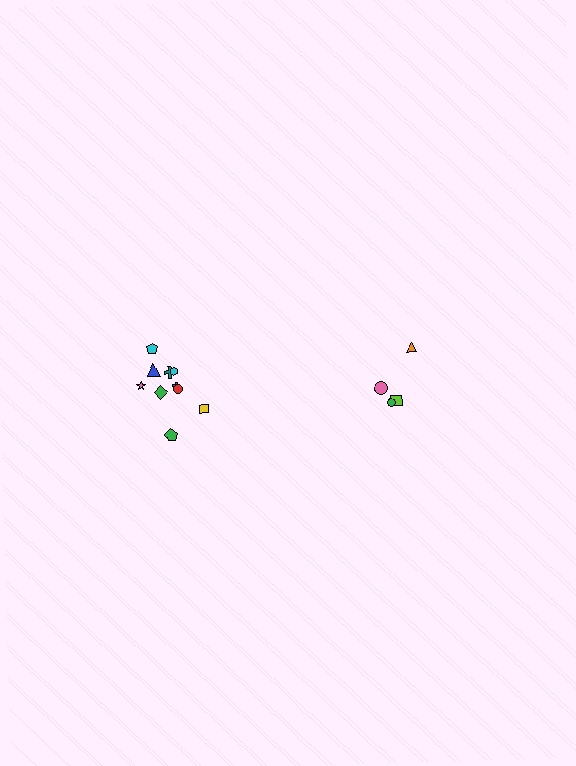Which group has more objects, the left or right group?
The left group.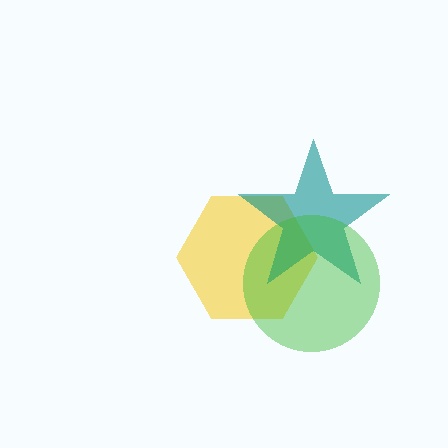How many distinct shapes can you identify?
There are 3 distinct shapes: a yellow hexagon, a teal star, a green circle.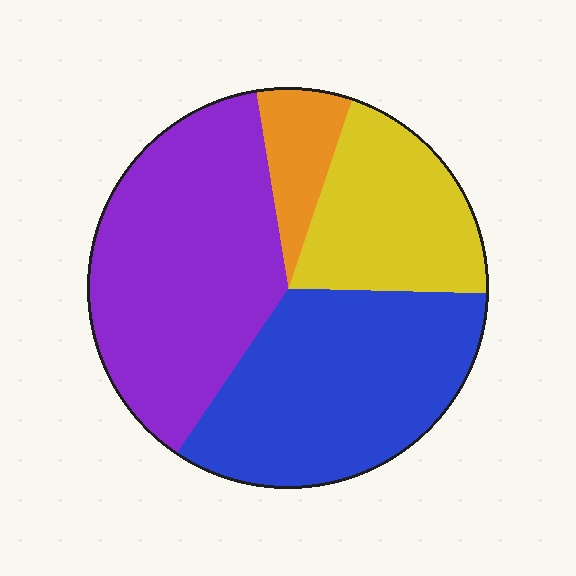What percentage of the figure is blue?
Blue covers 34% of the figure.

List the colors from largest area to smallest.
From largest to smallest: purple, blue, yellow, orange.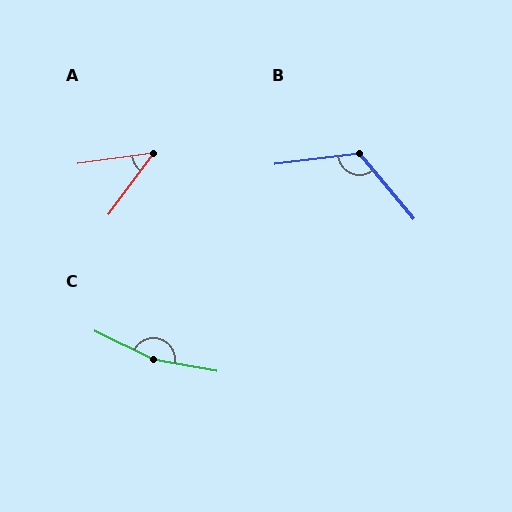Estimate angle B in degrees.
Approximately 122 degrees.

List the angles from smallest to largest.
A (45°), B (122°), C (165°).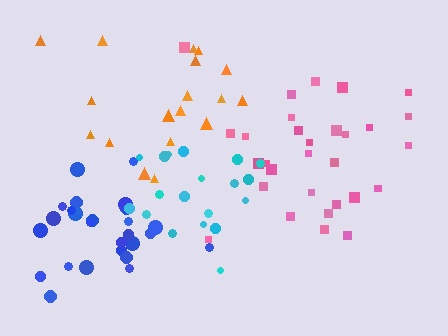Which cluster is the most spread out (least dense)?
Orange.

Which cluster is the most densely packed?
Blue.